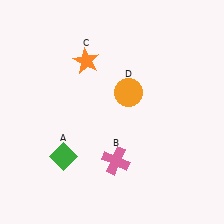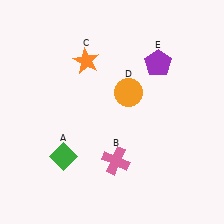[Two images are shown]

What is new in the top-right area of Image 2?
A purple pentagon (E) was added in the top-right area of Image 2.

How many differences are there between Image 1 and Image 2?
There is 1 difference between the two images.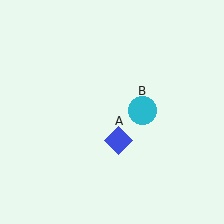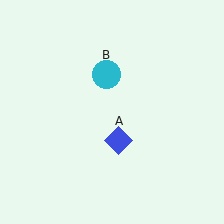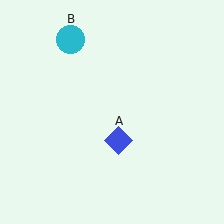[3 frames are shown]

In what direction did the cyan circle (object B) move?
The cyan circle (object B) moved up and to the left.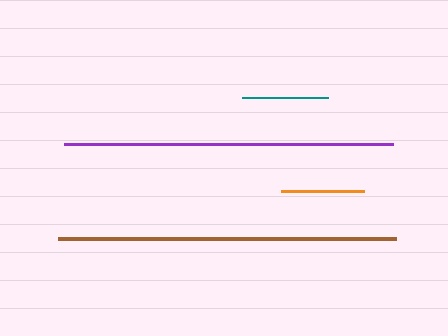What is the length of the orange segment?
The orange segment is approximately 83 pixels long.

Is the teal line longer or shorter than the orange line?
The teal line is longer than the orange line.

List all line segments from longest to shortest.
From longest to shortest: brown, purple, teal, orange.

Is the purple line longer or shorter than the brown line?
The brown line is longer than the purple line.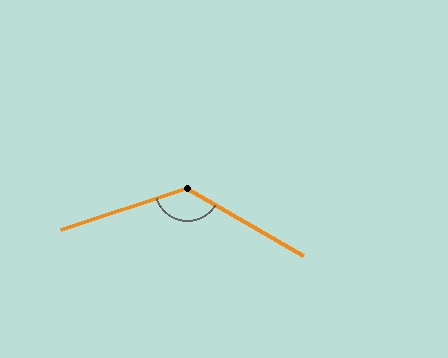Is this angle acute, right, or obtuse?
It is obtuse.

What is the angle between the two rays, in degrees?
Approximately 131 degrees.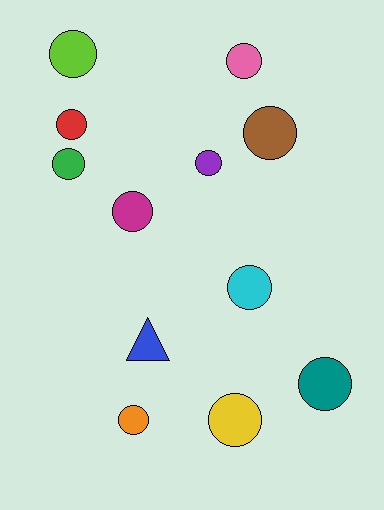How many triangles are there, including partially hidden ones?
There is 1 triangle.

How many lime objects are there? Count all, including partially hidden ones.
There is 1 lime object.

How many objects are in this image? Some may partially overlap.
There are 12 objects.